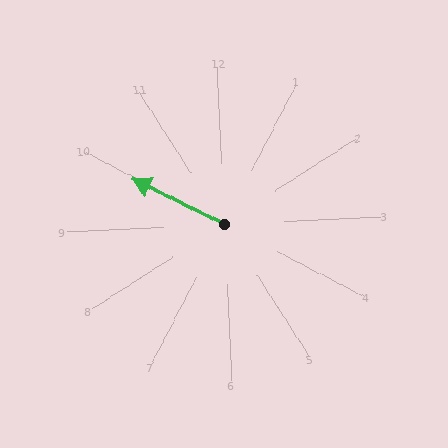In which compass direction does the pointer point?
Northwest.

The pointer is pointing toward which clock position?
Roughly 10 o'clock.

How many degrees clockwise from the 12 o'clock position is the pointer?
Approximately 299 degrees.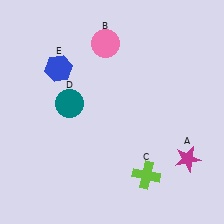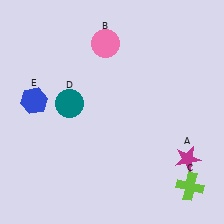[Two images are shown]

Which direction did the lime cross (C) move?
The lime cross (C) moved right.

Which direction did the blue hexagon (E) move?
The blue hexagon (E) moved down.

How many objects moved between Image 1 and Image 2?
2 objects moved between the two images.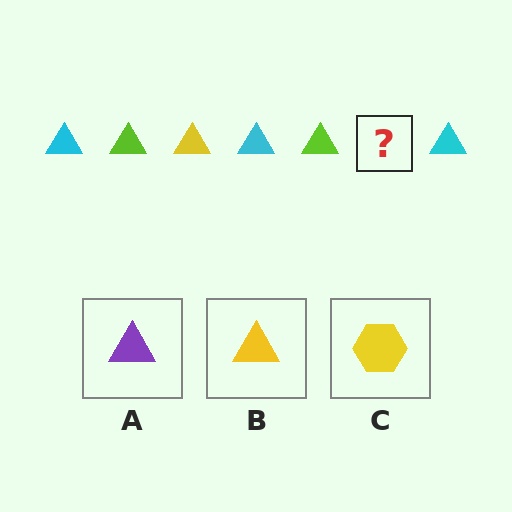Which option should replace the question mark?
Option B.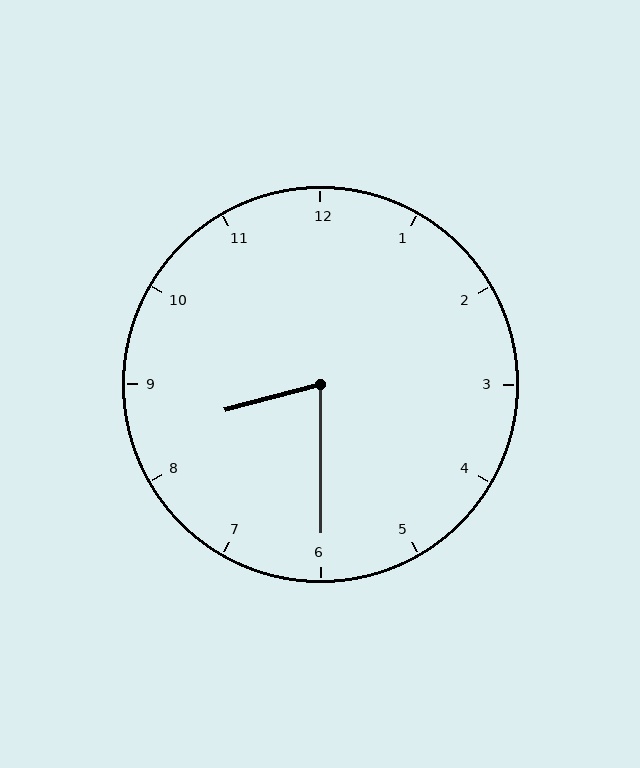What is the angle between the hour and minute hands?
Approximately 75 degrees.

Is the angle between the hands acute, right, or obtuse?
It is acute.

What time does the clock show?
8:30.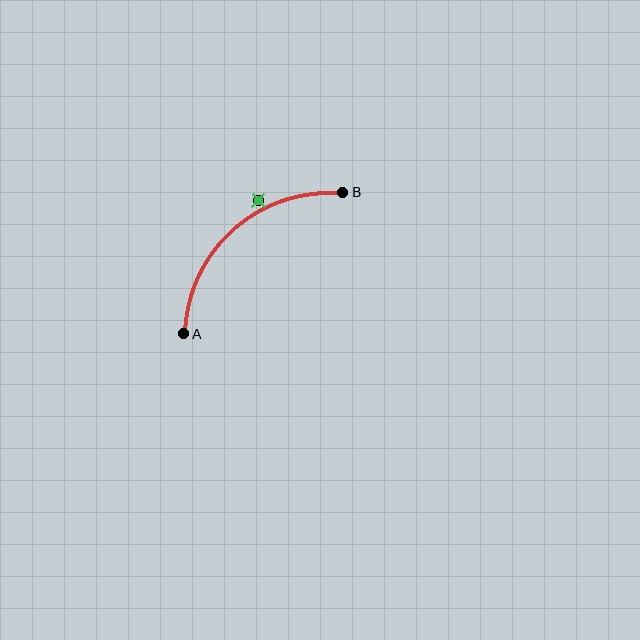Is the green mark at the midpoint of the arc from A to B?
No — the green mark does not lie on the arc at all. It sits slightly outside the curve.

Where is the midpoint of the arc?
The arc midpoint is the point on the curve farthest from the straight line joining A and B. It sits above and to the left of that line.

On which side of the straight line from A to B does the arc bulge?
The arc bulges above and to the left of the straight line connecting A and B.